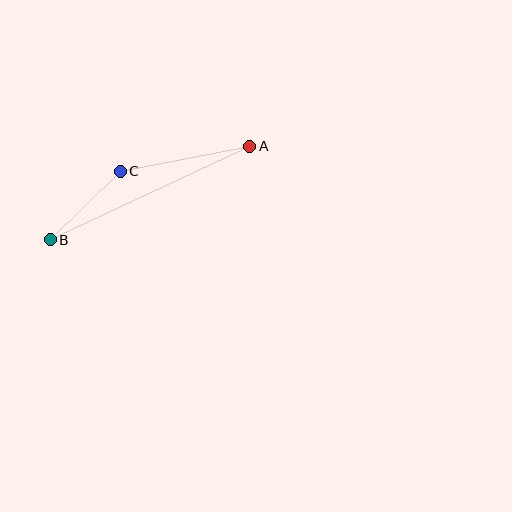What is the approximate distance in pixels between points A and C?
The distance between A and C is approximately 132 pixels.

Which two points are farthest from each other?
Points A and B are farthest from each other.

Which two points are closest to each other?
Points B and C are closest to each other.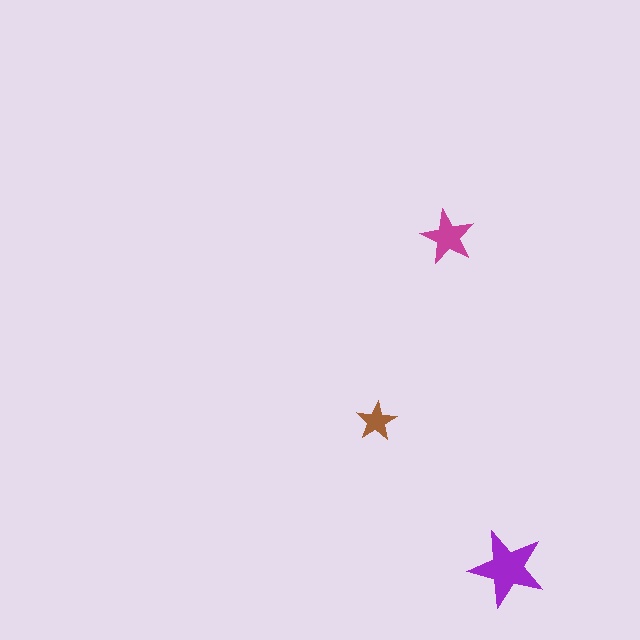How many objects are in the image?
There are 3 objects in the image.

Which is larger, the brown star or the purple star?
The purple one.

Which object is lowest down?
The purple star is bottommost.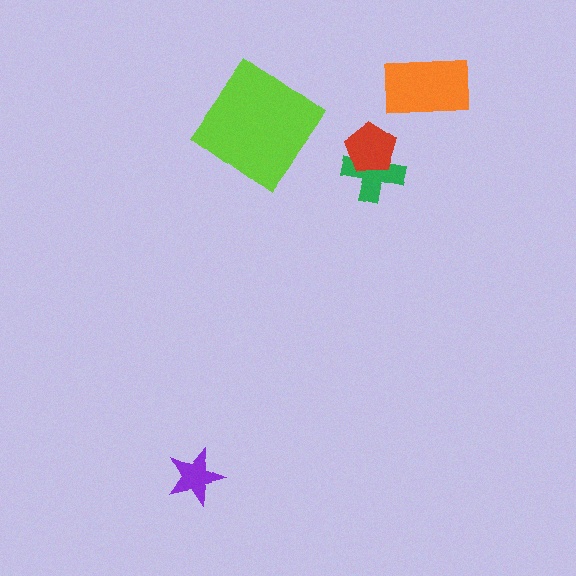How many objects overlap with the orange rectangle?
0 objects overlap with the orange rectangle.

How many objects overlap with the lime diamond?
0 objects overlap with the lime diamond.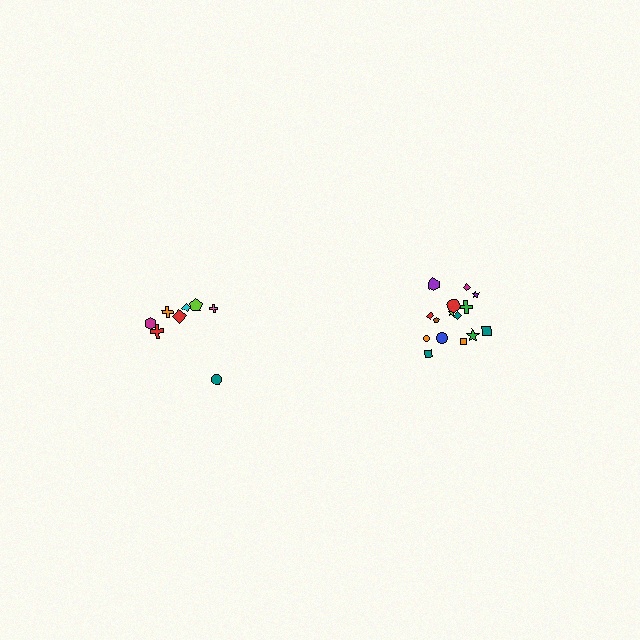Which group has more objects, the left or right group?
The right group.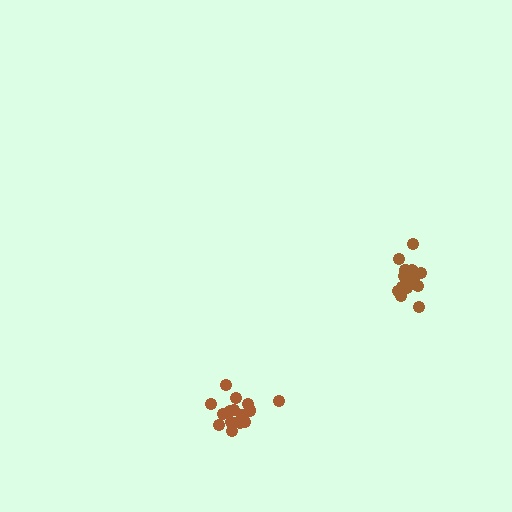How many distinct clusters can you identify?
There are 2 distinct clusters.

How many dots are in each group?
Group 1: 16 dots, Group 2: 16 dots (32 total).